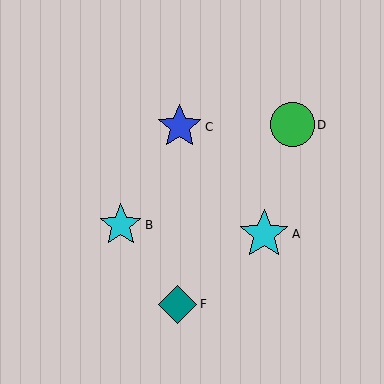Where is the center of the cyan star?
The center of the cyan star is at (264, 234).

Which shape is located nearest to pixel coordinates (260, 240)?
The cyan star (labeled A) at (264, 234) is nearest to that location.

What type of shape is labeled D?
Shape D is a green circle.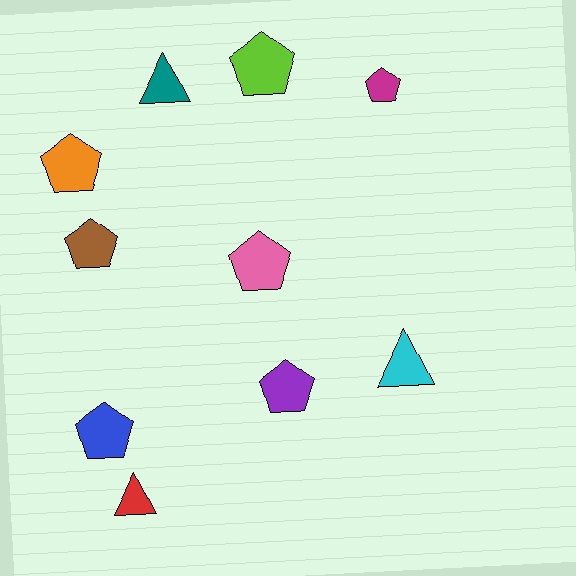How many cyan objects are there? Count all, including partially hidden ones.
There is 1 cyan object.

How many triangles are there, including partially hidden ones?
There are 3 triangles.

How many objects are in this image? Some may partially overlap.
There are 10 objects.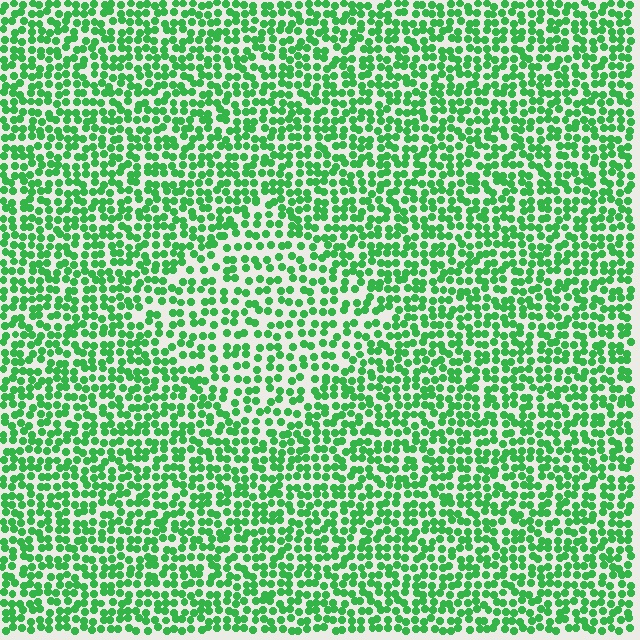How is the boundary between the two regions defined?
The boundary is defined by a change in element density (approximately 1.5x ratio). All elements are the same color, size, and shape.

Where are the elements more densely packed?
The elements are more densely packed outside the diamond boundary.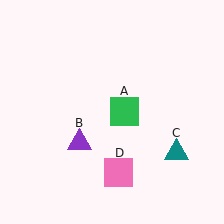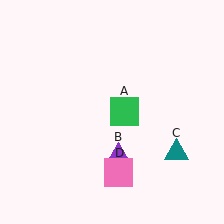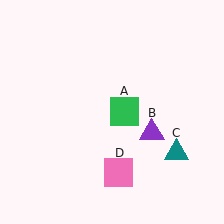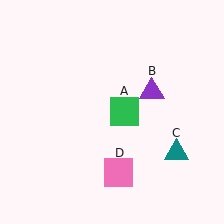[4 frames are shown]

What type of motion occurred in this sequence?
The purple triangle (object B) rotated counterclockwise around the center of the scene.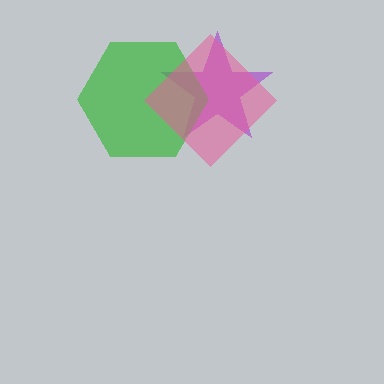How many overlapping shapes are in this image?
There are 3 overlapping shapes in the image.